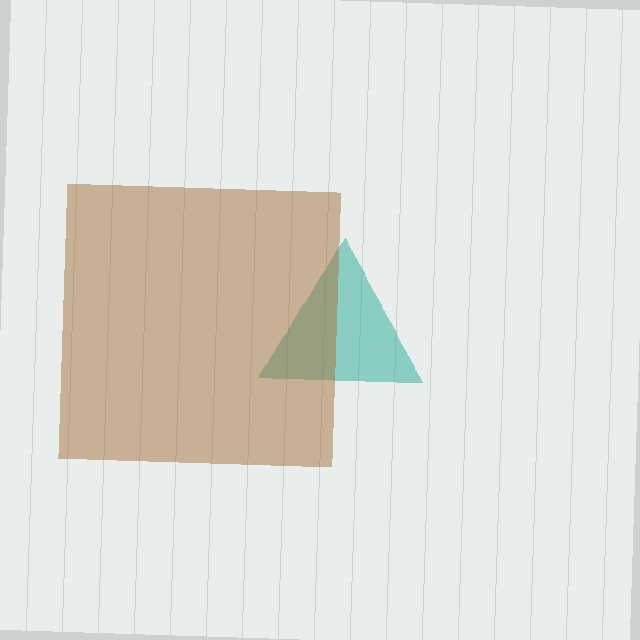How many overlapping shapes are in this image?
There are 2 overlapping shapes in the image.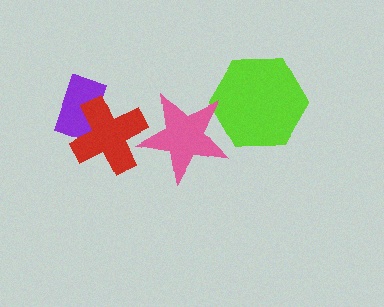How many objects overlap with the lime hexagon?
1 object overlaps with the lime hexagon.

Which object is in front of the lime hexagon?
The pink star is in front of the lime hexagon.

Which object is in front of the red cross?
The pink star is in front of the red cross.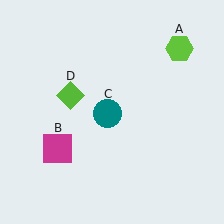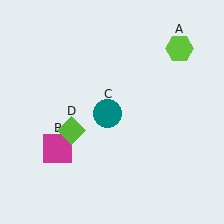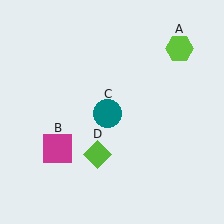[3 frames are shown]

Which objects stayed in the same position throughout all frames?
Lime hexagon (object A) and magenta square (object B) and teal circle (object C) remained stationary.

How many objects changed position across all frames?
1 object changed position: lime diamond (object D).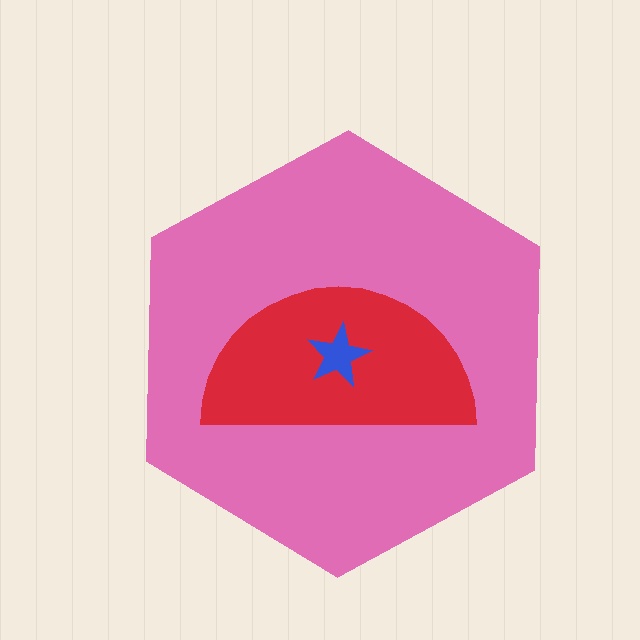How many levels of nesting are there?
3.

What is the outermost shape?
The pink hexagon.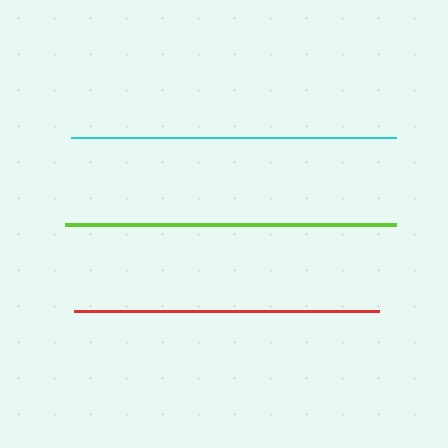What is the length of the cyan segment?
The cyan segment is approximately 325 pixels long.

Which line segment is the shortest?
The red line is the shortest at approximately 305 pixels.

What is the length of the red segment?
The red segment is approximately 305 pixels long.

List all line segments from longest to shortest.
From longest to shortest: lime, cyan, red.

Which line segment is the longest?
The lime line is the longest at approximately 330 pixels.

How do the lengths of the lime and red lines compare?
The lime and red lines are approximately the same length.